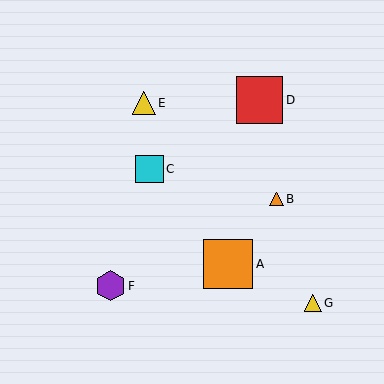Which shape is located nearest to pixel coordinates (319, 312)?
The yellow triangle (labeled G) at (313, 303) is nearest to that location.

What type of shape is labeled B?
Shape B is an orange triangle.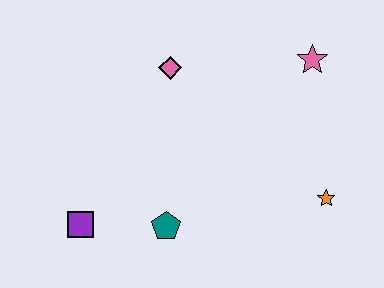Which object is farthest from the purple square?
The pink star is farthest from the purple square.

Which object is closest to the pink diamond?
The pink star is closest to the pink diamond.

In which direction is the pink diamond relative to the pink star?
The pink diamond is to the left of the pink star.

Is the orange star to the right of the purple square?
Yes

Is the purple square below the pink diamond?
Yes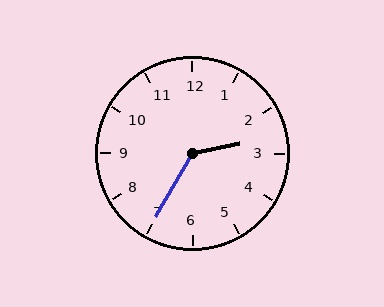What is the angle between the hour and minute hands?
Approximately 132 degrees.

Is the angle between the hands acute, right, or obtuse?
It is obtuse.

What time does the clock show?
2:35.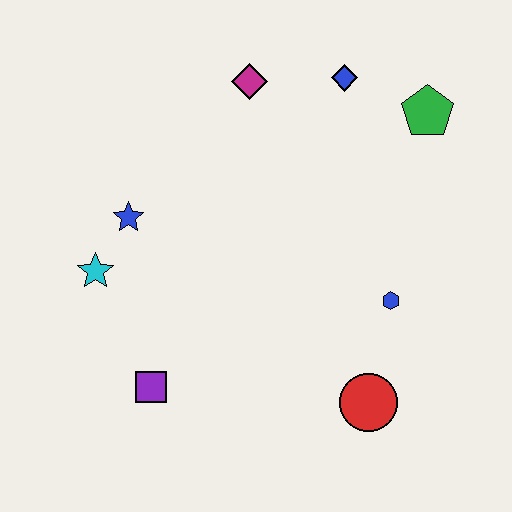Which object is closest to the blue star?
The cyan star is closest to the blue star.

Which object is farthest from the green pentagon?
The purple square is farthest from the green pentagon.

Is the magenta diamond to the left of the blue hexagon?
Yes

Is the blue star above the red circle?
Yes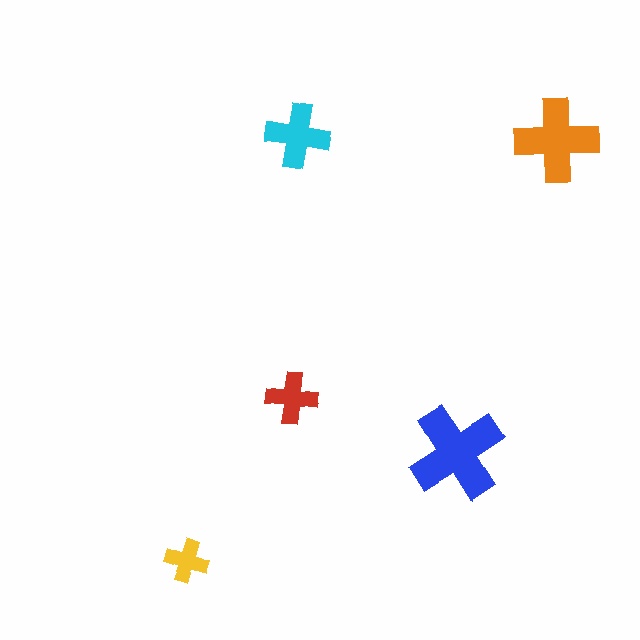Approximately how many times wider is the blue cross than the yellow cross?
About 2 times wider.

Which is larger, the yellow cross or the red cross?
The red one.